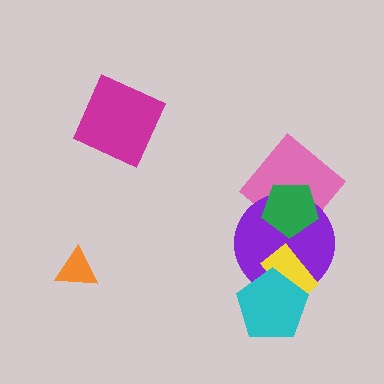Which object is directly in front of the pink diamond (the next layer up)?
The purple circle is directly in front of the pink diamond.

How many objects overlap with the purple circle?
4 objects overlap with the purple circle.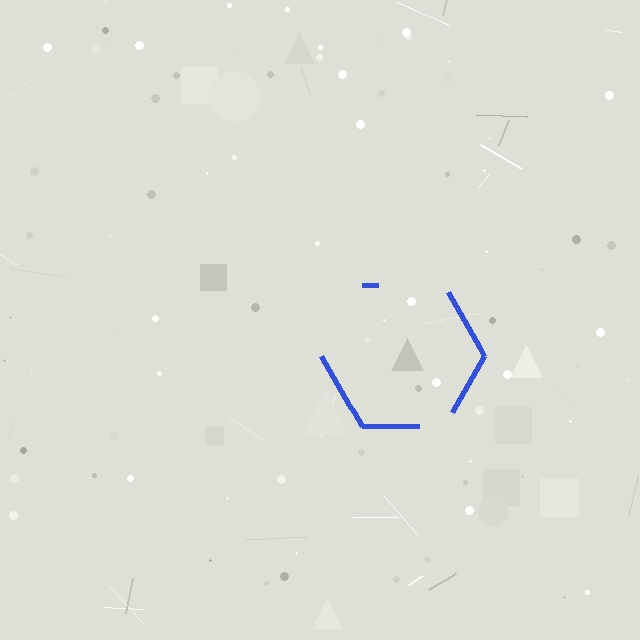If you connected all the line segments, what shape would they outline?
They would outline a hexagon.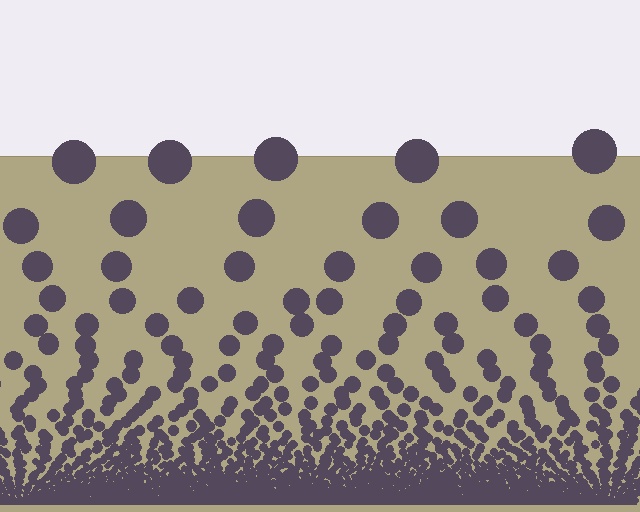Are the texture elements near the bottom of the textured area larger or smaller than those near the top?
Smaller. The gradient is inverted — elements near the bottom are smaller and denser.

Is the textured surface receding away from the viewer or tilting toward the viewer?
The surface appears to tilt toward the viewer. Texture elements get larger and sparser toward the top.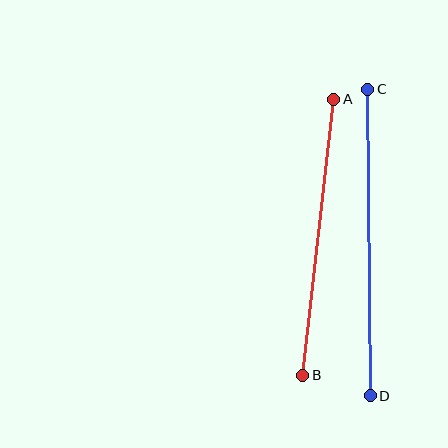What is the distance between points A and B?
The distance is approximately 278 pixels.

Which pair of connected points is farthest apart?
Points C and D are farthest apart.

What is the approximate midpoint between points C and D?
The midpoint is at approximately (369, 242) pixels.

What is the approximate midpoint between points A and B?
The midpoint is at approximately (318, 237) pixels.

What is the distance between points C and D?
The distance is approximately 307 pixels.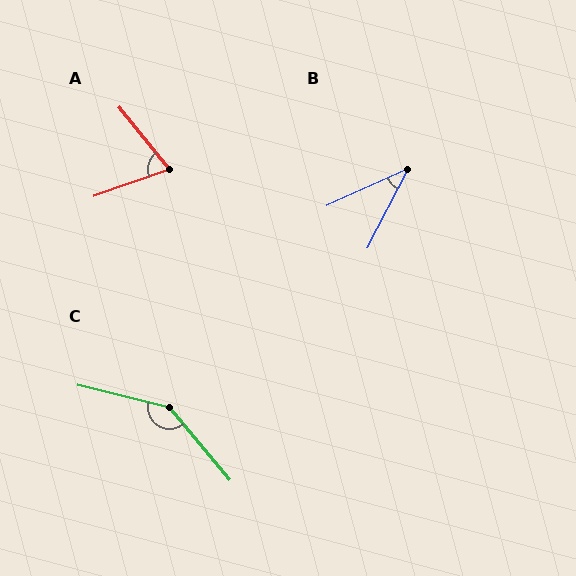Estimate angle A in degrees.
Approximately 70 degrees.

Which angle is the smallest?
B, at approximately 38 degrees.